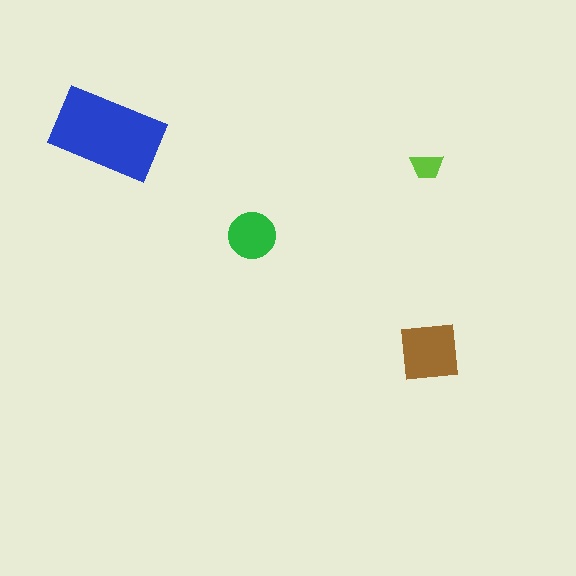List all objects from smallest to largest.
The lime trapezoid, the green circle, the brown square, the blue rectangle.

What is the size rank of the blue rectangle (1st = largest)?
1st.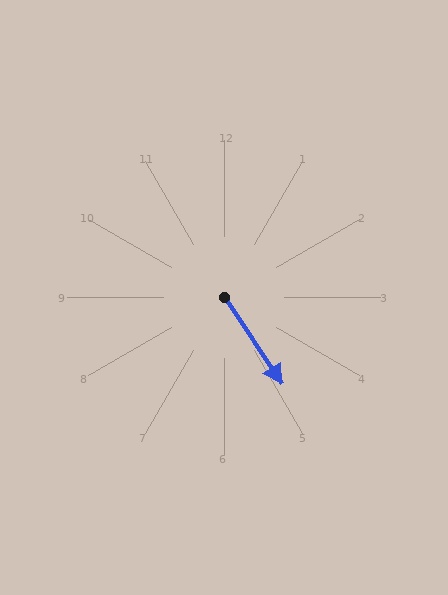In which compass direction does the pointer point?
Southeast.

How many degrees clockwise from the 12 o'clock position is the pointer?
Approximately 146 degrees.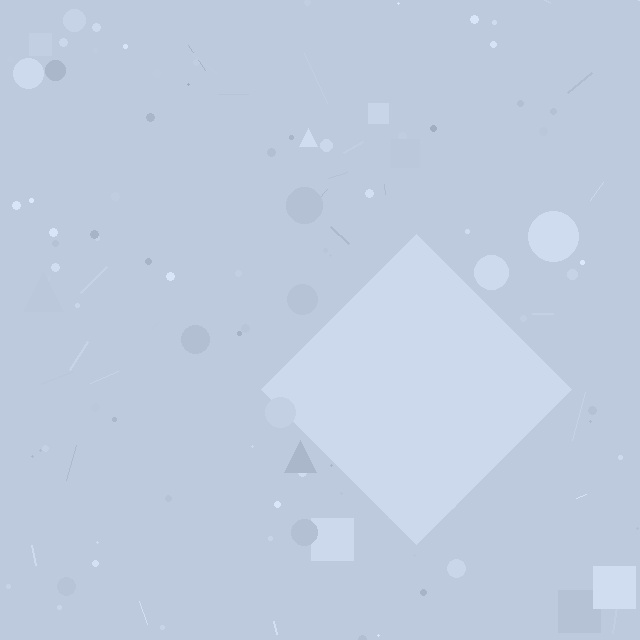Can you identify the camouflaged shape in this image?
The camouflaged shape is a diamond.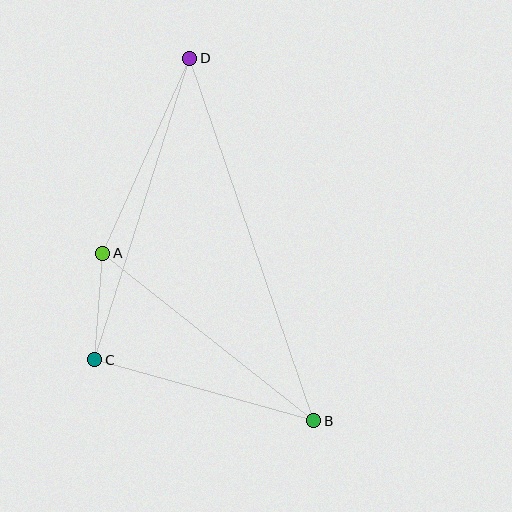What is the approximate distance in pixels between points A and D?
The distance between A and D is approximately 213 pixels.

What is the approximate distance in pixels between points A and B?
The distance between A and B is approximately 269 pixels.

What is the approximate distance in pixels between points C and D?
The distance between C and D is approximately 316 pixels.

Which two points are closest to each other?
Points A and C are closest to each other.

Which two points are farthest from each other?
Points B and D are farthest from each other.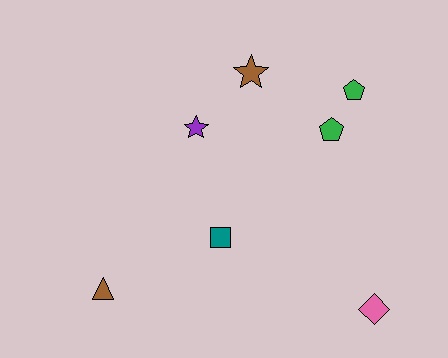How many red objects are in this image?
There are no red objects.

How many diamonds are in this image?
There is 1 diamond.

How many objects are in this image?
There are 7 objects.